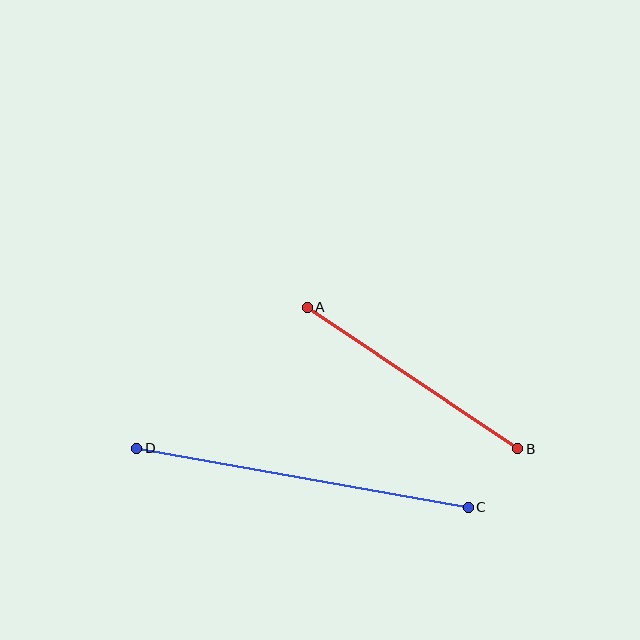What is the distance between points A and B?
The distance is approximately 254 pixels.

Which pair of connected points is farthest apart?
Points C and D are farthest apart.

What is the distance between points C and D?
The distance is approximately 337 pixels.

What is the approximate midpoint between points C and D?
The midpoint is at approximately (302, 478) pixels.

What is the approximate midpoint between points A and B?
The midpoint is at approximately (412, 378) pixels.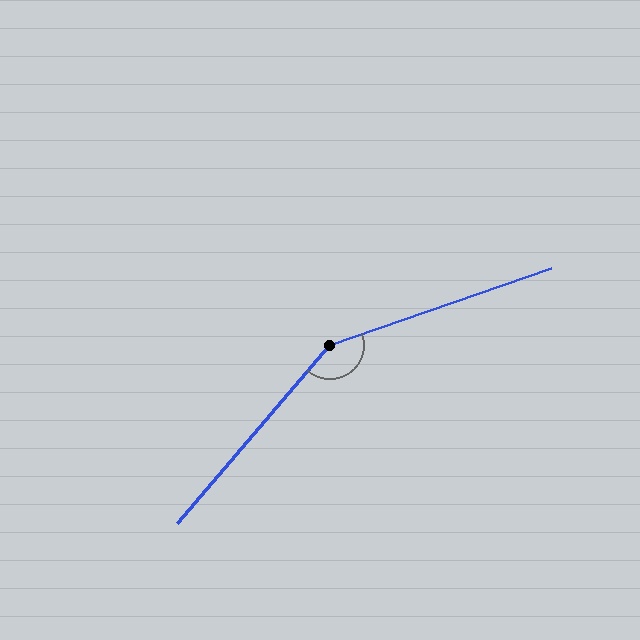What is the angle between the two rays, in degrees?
Approximately 150 degrees.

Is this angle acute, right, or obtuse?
It is obtuse.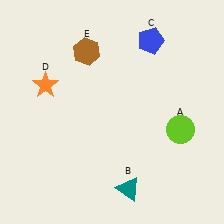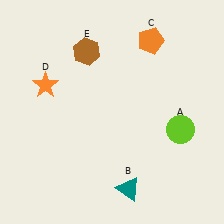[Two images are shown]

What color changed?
The pentagon (C) changed from blue in Image 1 to orange in Image 2.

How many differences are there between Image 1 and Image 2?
There is 1 difference between the two images.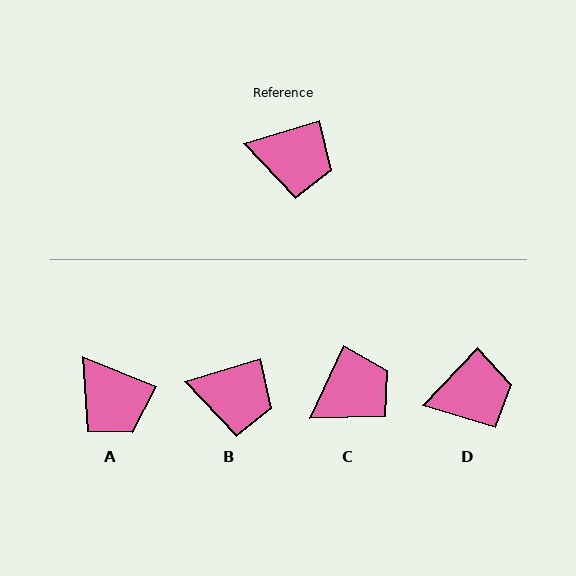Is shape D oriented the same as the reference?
No, it is off by about 30 degrees.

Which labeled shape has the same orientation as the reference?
B.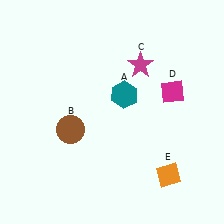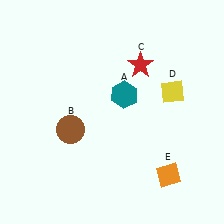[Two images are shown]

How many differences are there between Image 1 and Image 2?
There are 2 differences between the two images.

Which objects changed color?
C changed from magenta to red. D changed from magenta to yellow.